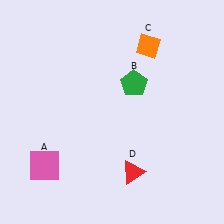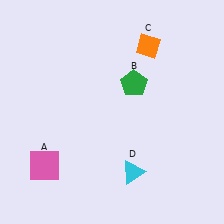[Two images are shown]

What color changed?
The triangle (D) changed from red in Image 1 to cyan in Image 2.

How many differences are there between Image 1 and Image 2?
There is 1 difference between the two images.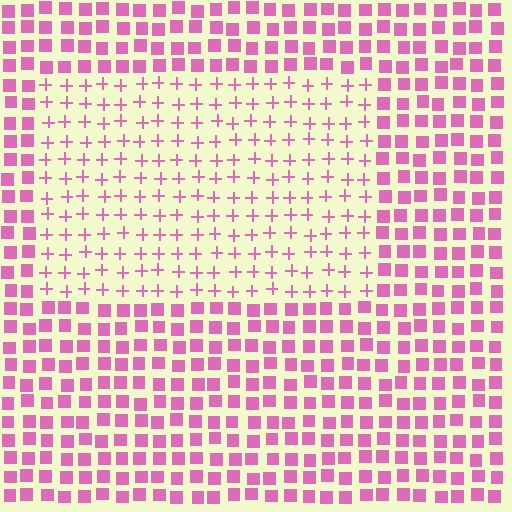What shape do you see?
I see a rectangle.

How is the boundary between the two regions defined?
The boundary is defined by a change in element shape: plus signs inside vs. squares outside. All elements share the same color and spacing.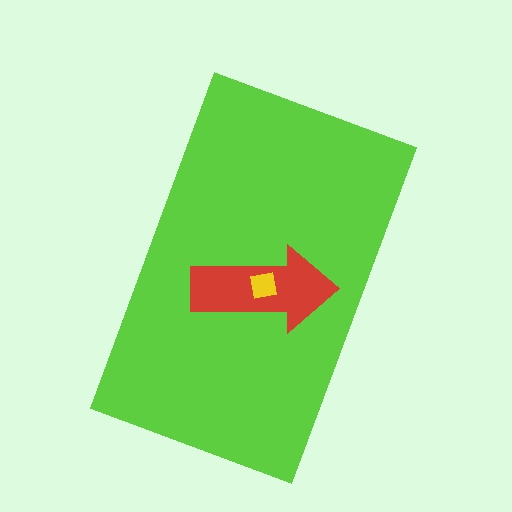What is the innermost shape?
The yellow square.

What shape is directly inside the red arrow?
The yellow square.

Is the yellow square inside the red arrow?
Yes.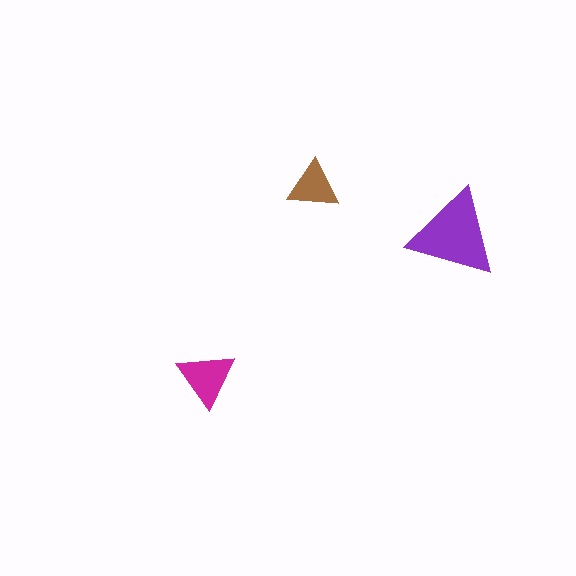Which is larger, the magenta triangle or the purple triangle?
The purple one.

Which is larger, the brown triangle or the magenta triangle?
The magenta one.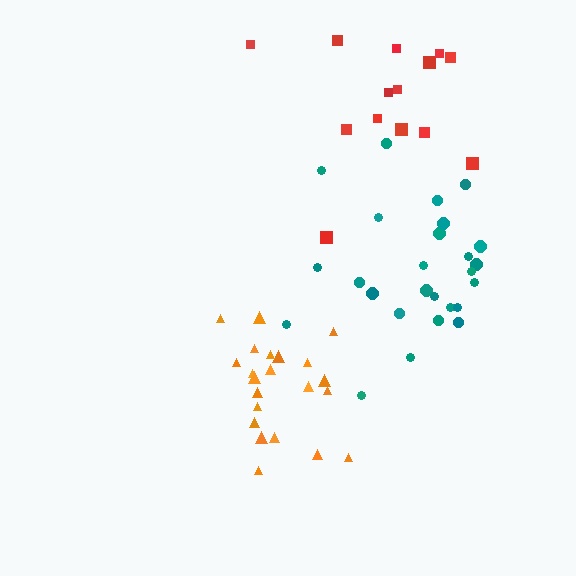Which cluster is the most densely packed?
Orange.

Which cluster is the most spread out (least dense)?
Red.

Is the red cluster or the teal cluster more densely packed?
Teal.